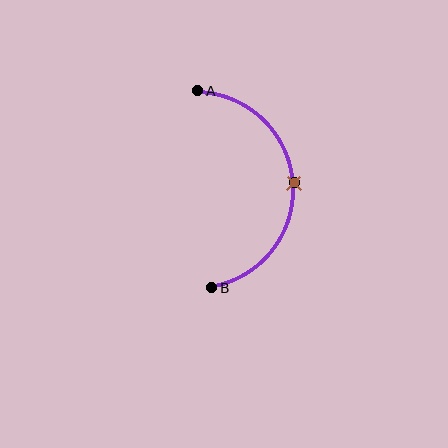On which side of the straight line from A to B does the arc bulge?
The arc bulges to the right of the straight line connecting A and B.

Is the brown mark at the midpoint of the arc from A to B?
Yes. The brown mark lies on the arc at equal arc-length from both A and B — it is the arc midpoint.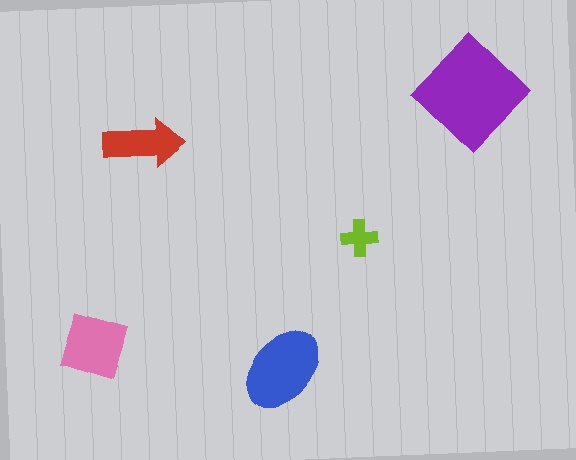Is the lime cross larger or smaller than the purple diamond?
Smaller.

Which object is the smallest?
The lime cross.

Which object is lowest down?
The blue ellipse is bottommost.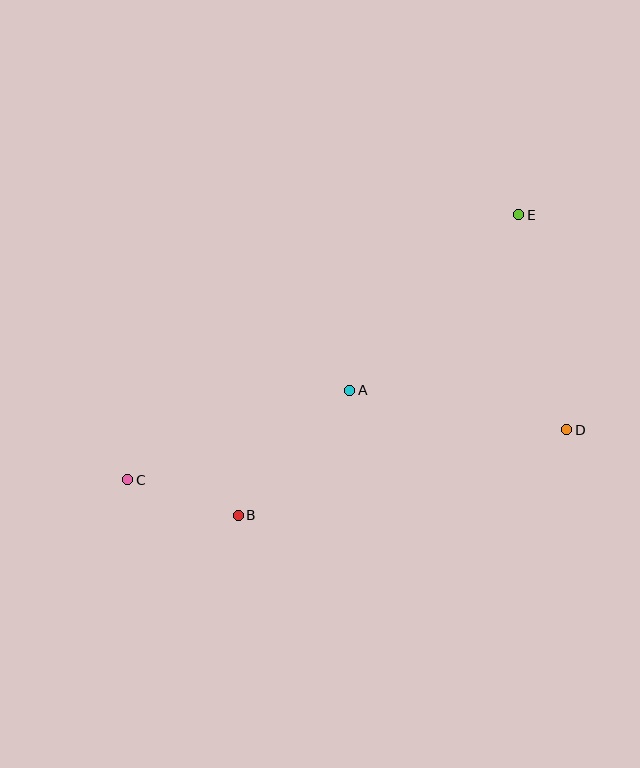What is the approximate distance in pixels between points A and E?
The distance between A and E is approximately 244 pixels.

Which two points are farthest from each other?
Points C and E are farthest from each other.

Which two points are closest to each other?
Points B and C are closest to each other.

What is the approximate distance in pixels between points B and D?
The distance between B and D is approximately 340 pixels.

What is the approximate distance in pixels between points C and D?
The distance between C and D is approximately 442 pixels.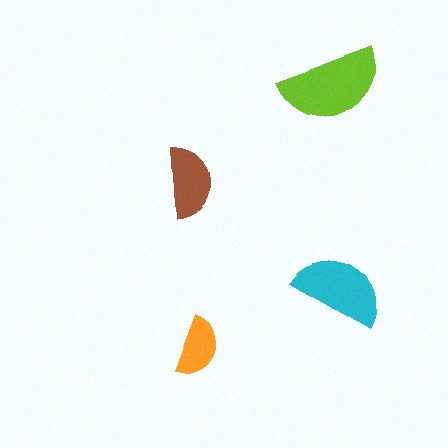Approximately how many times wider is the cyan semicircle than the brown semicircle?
About 1.5 times wider.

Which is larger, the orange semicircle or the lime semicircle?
The lime one.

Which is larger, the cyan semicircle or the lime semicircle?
The lime one.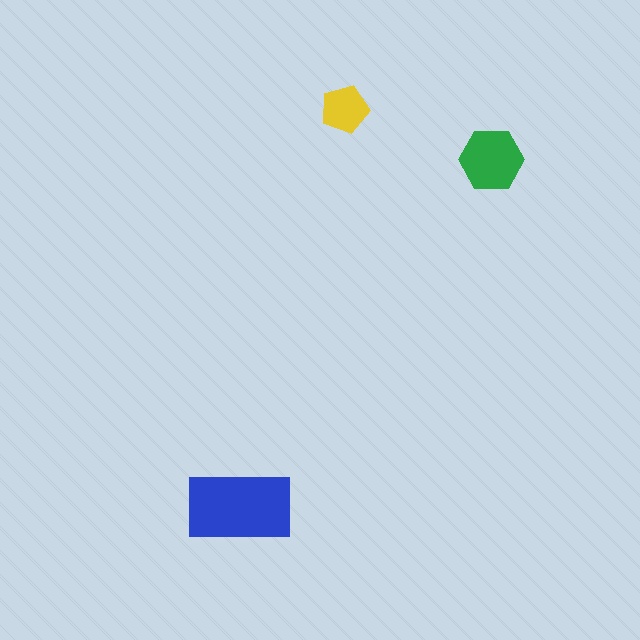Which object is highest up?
The yellow pentagon is topmost.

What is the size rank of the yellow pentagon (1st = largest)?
3rd.